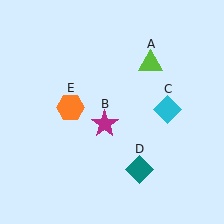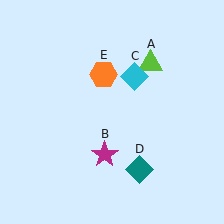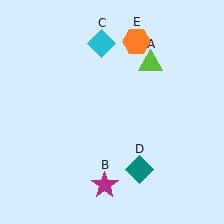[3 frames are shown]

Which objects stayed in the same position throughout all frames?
Lime triangle (object A) and teal diamond (object D) remained stationary.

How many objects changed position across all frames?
3 objects changed position: magenta star (object B), cyan diamond (object C), orange hexagon (object E).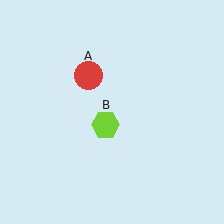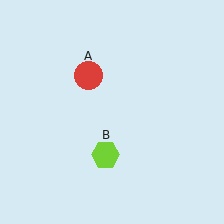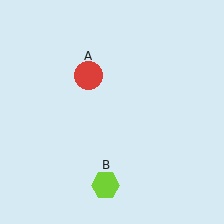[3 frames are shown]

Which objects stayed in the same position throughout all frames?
Red circle (object A) remained stationary.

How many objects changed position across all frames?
1 object changed position: lime hexagon (object B).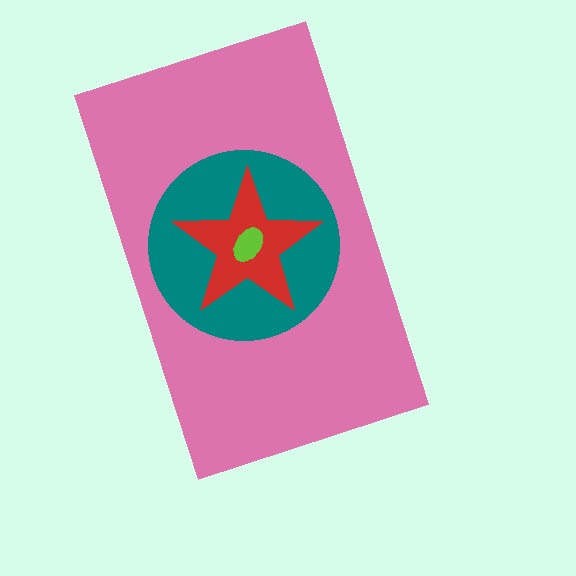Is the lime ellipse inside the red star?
Yes.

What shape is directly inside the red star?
The lime ellipse.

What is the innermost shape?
The lime ellipse.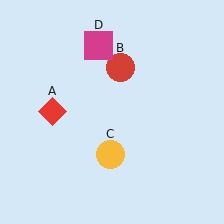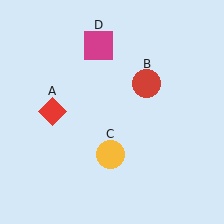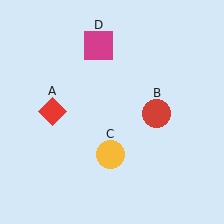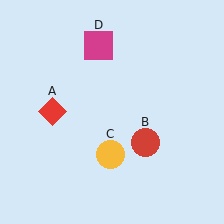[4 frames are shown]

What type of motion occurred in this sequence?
The red circle (object B) rotated clockwise around the center of the scene.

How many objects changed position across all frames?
1 object changed position: red circle (object B).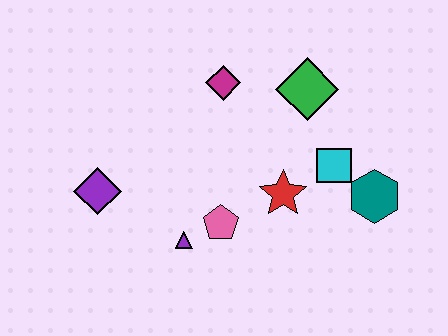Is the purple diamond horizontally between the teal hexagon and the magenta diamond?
No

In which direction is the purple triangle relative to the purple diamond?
The purple triangle is to the right of the purple diamond.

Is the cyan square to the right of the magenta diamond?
Yes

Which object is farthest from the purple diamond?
The teal hexagon is farthest from the purple diamond.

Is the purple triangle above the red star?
No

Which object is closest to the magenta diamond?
The green diamond is closest to the magenta diamond.